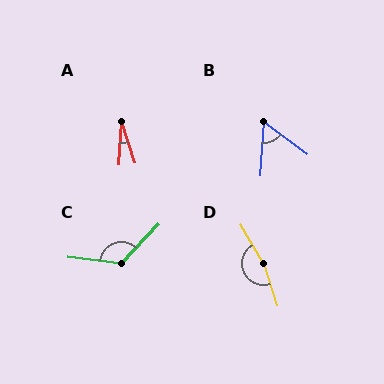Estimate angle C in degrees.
Approximately 126 degrees.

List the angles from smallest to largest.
A (21°), B (57°), C (126°), D (167°).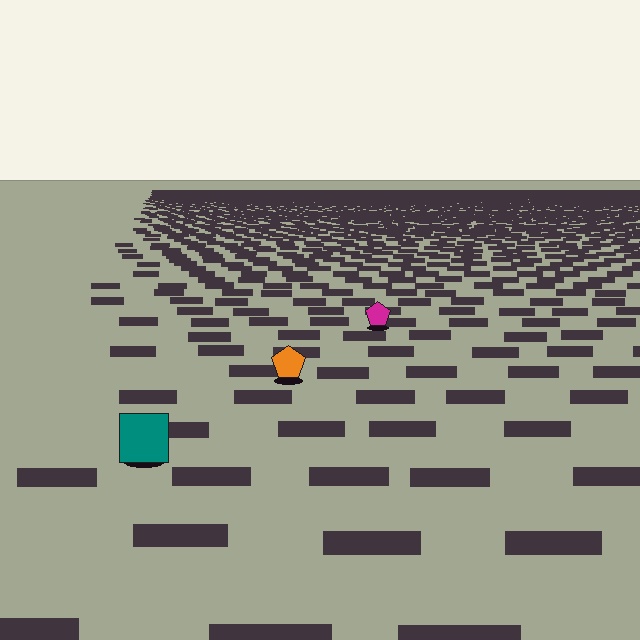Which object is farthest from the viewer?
The magenta pentagon is farthest from the viewer. It appears smaller and the ground texture around it is denser.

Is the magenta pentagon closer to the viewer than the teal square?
No. The teal square is closer — you can tell from the texture gradient: the ground texture is coarser near it.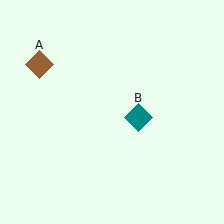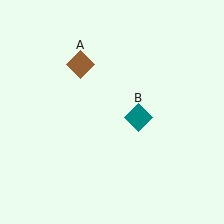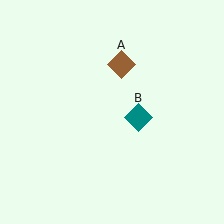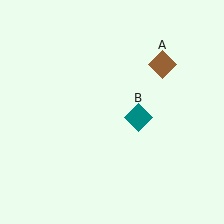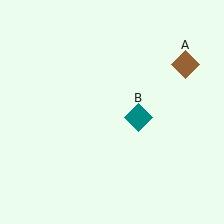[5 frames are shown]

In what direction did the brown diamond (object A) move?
The brown diamond (object A) moved right.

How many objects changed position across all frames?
1 object changed position: brown diamond (object A).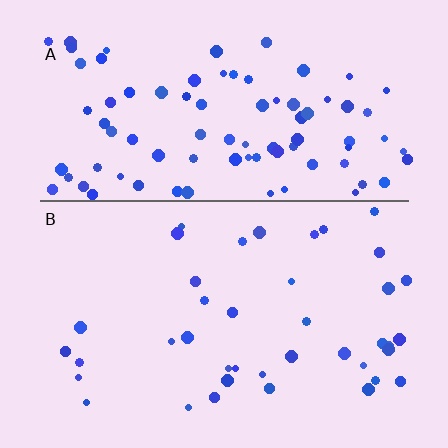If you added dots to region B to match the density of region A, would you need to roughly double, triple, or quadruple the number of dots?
Approximately double.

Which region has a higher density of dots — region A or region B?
A (the top).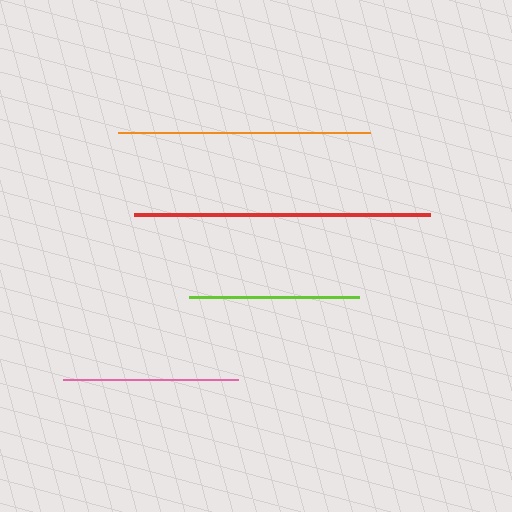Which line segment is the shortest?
The lime line is the shortest at approximately 170 pixels.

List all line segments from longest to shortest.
From longest to shortest: red, orange, pink, lime.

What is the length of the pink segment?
The pink segment is approximately 175 pixels long.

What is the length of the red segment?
The red segment is approximately 297 pixels long.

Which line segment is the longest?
The red line is the longest at approximately 297 pixels.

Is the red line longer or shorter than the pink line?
The red line is longer than the pink line.